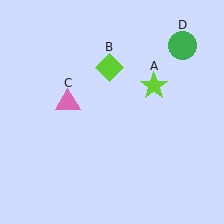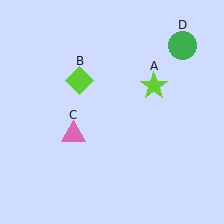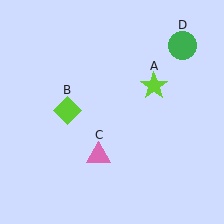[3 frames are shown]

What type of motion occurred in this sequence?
The lime diamond (object B), pink triangle (object C) rotated counterclockwise around the center of the scene.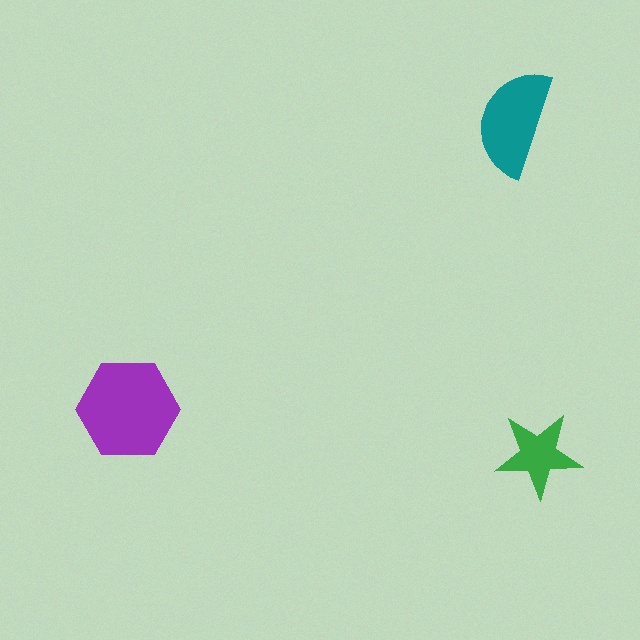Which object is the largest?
The purple hexagon.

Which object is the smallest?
The green star.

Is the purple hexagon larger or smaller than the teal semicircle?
Larger.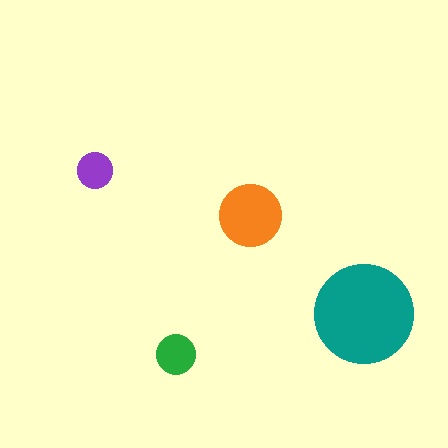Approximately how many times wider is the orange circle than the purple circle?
About 2 times wider.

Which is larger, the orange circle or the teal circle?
The teal one.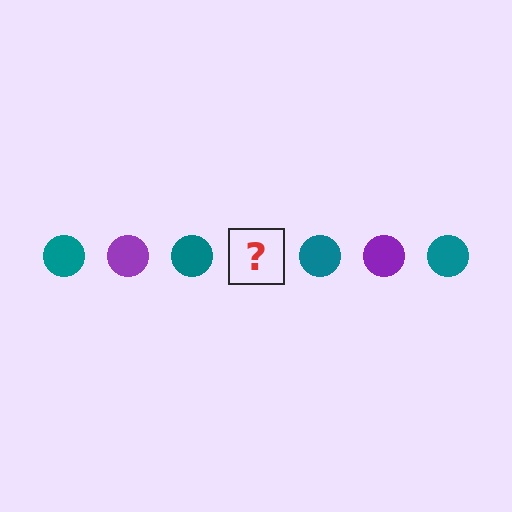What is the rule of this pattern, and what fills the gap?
The rule is that the pattern cycles through teal, purple circles. The gap should be filled with a purple circle.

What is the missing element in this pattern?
The missing element is a purple circle.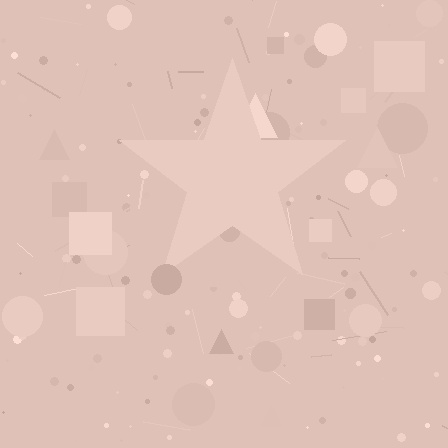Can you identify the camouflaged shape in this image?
The camouflaged shape is a star.